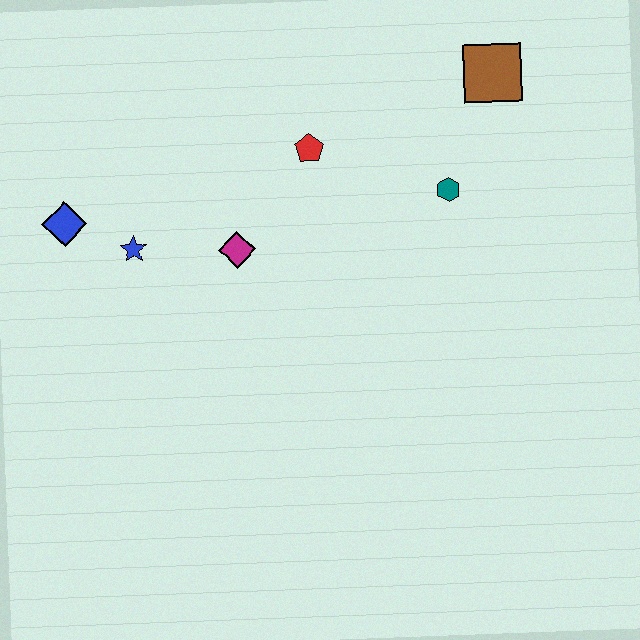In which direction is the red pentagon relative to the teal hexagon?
The red pentagon is to the left of the teal hexagon.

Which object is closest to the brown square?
The teal hexagon is closest to the brown square.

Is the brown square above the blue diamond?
Yes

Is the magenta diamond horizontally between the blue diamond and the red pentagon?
Yes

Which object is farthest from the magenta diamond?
The brown square is farthest from the magenta diamond.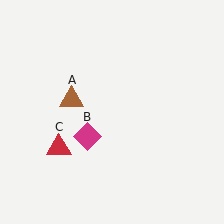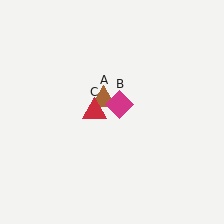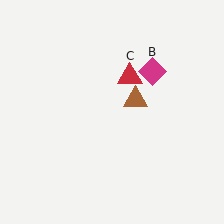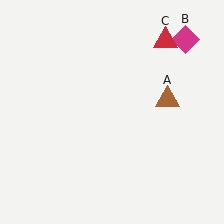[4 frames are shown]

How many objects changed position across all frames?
3 objects changed position: brown triangle (object A), magenta diamond (object B), red triangle (object C).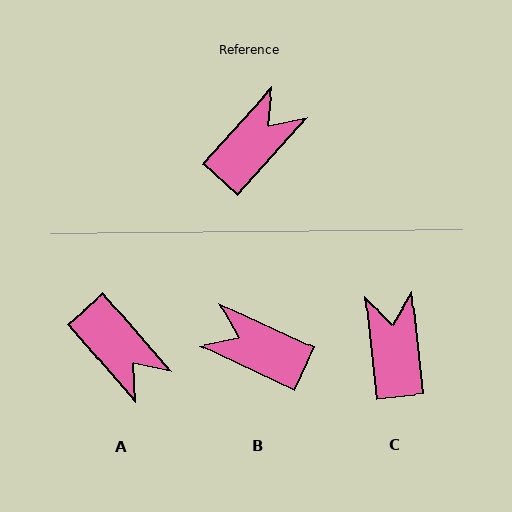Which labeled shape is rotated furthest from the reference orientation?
B, about 107 degrees away.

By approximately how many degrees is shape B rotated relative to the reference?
Approximately 107 degrees counter-clockwise.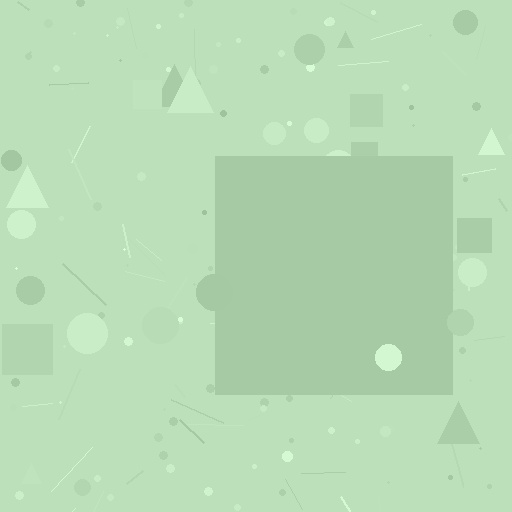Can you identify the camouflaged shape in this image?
The camouflaged shape is a square.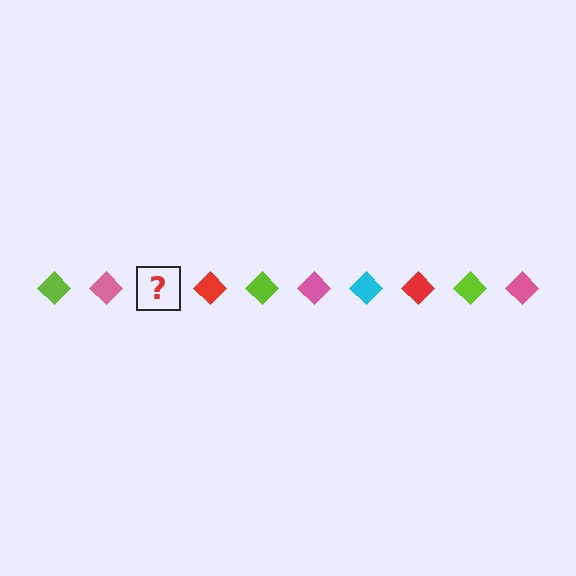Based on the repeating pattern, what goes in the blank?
The blank should be a cyan diamond.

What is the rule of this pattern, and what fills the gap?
The rule is that the pattern cycles through lime, pink, cyan, red diamonds. The gap should be filled with a cyan diamond.